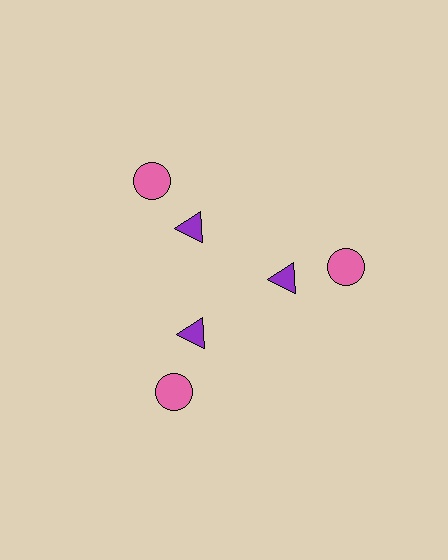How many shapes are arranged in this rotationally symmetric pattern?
There are 6 shapes, arranged in 3 groups of 2.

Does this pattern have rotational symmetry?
Yes, this pattern has 3-fold rotational symmetry. It looks the same after rotating 120 degrees around the center.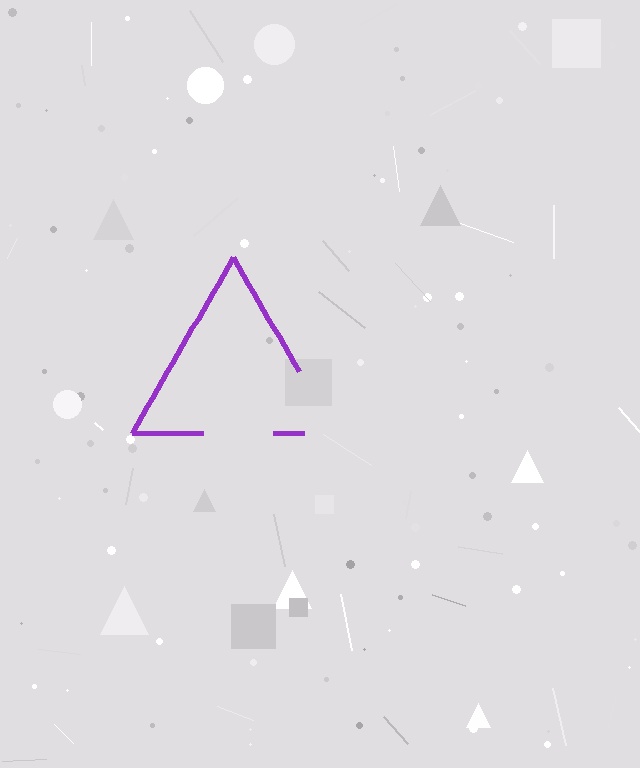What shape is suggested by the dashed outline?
The dashed outline suggests a triangle.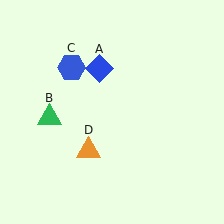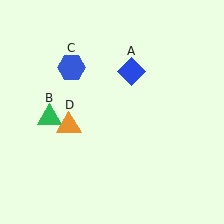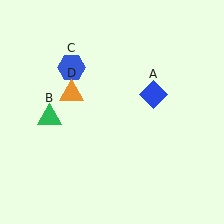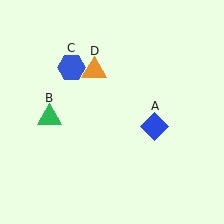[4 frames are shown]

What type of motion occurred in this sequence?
The blue diamond (object A), orange triangle (object D) rotated clockwise around the center of the scene.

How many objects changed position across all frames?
2 objects changed position: blue diamond (object A), orange triangle (object D).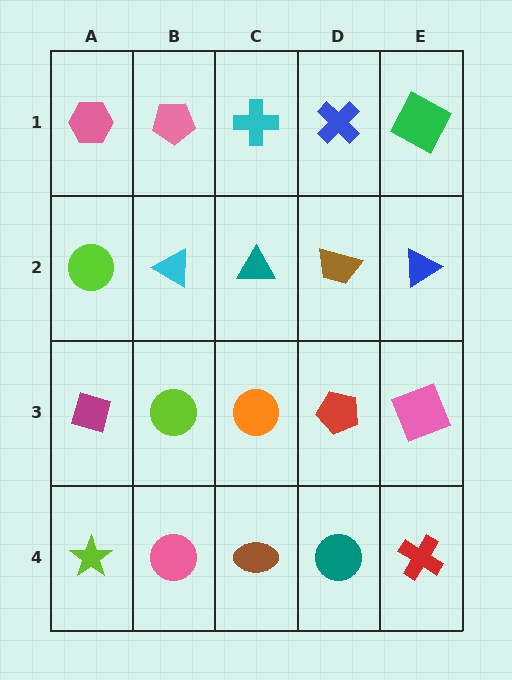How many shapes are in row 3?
5 shapes.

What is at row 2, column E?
A blue triangle.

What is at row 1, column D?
A blue cross.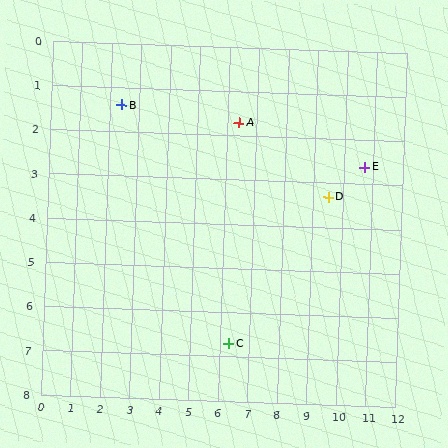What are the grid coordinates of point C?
Point C is at approximately (6.3, 6.7).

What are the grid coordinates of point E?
Point E is at approximately (10.7, 2.6).